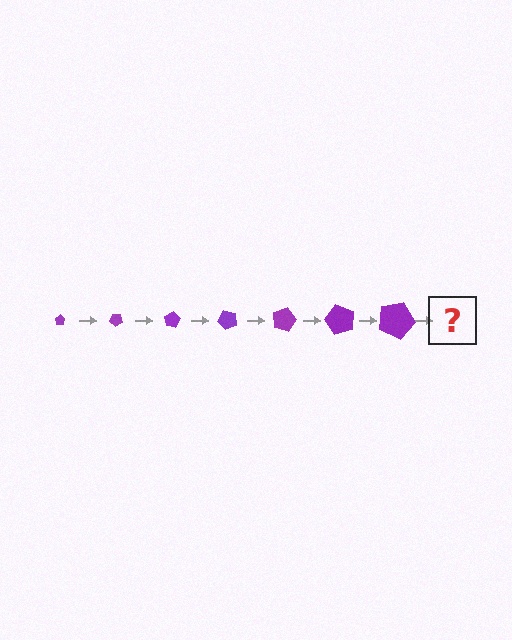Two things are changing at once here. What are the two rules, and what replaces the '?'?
The two rules are that the pentagon grows larger each step and it rotates 40 degrees each step. The '?' should be a pentagon, larger than the previous one and rotated 280 degrees from the start.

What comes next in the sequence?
The next element should be a pentagon, larger than the previous one and rotated 280 degrees from the start.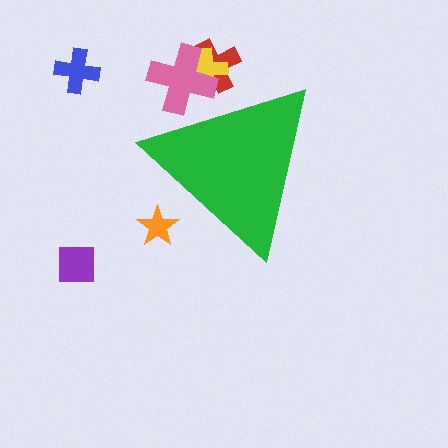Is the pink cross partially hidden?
Yes, the pink cross is partially hidden behind the green triangle.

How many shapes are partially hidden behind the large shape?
4 shapes are partially hidden.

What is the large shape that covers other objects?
A green triangle.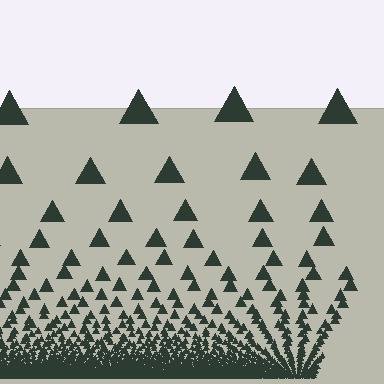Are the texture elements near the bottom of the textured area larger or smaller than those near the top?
Smaller. The gradient is inverted — elements near the bottom are smaller and denser.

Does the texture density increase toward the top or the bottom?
Density increases toward the bottom.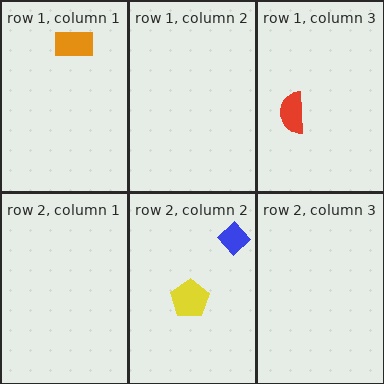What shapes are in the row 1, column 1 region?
The orange rectangle.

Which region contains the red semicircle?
The row 1, column 3 region.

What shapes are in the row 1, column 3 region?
The red semicircle.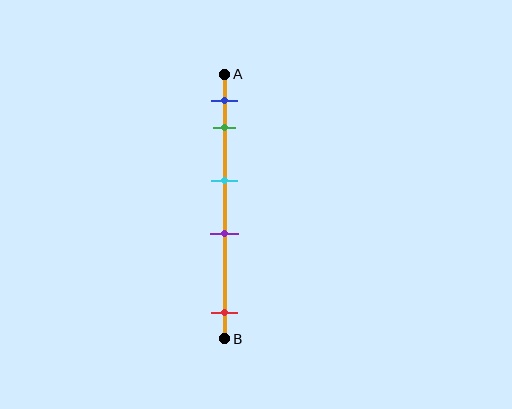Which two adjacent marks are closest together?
The blue and green marks are the closest adjacent pair.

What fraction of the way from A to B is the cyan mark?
The cyan mark is approximately 40% (0.4) of the way from A to B.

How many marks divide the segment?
There are 5 marks dividing the segment.